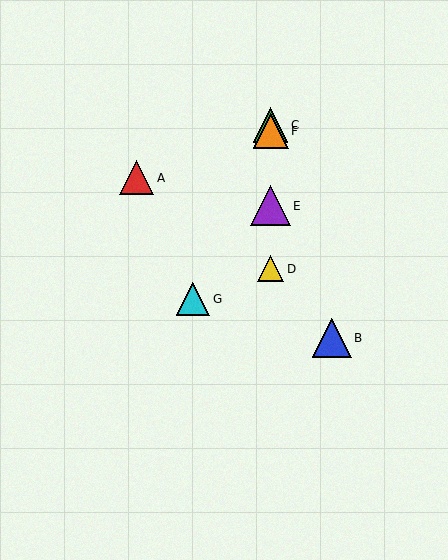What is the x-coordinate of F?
Object F is at x≈271.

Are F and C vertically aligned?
Yes, both are at x≈271.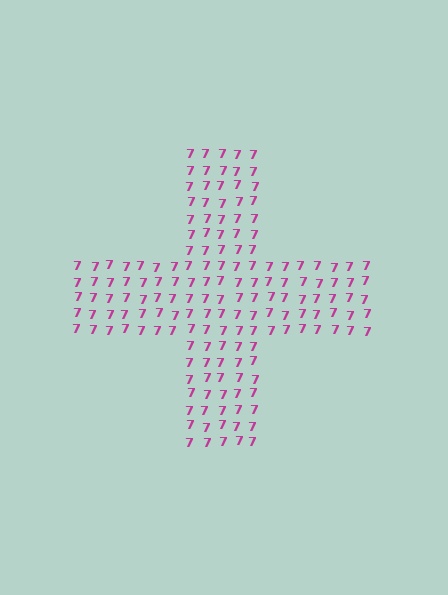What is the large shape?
The large shape is a cross.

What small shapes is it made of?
It is made of small digit 7's.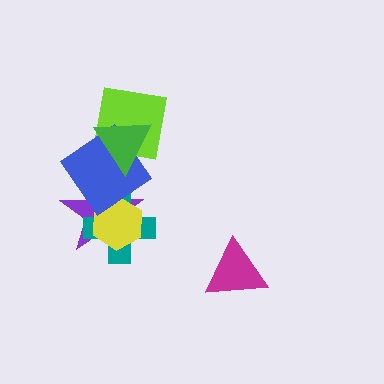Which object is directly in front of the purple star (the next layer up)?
The teal cross is directly in front of the purple star.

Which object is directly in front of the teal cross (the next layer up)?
The yellow hexagon is directly in front of the teal cross.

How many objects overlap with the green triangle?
2 objects overlap with the green triangle.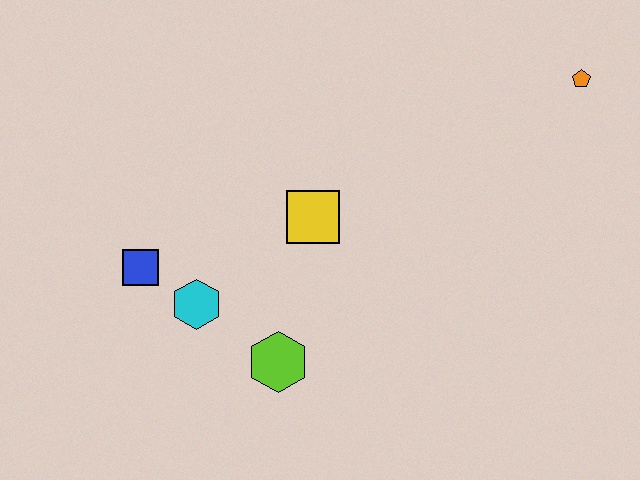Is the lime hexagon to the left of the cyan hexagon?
No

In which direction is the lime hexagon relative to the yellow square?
The lime hexagon is below the yellow square.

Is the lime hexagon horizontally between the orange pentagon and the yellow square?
No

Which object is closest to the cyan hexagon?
The blue square is closest to the cyan hexagon.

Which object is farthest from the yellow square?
The orange pentagon is farthest from the yellow square.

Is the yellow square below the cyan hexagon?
No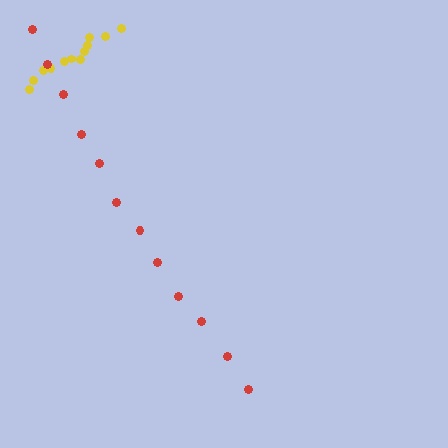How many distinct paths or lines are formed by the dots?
There are 2 distinct paths.